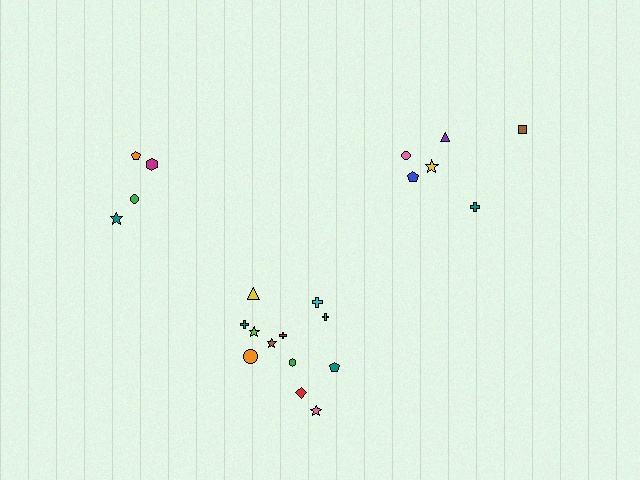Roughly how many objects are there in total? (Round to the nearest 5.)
Roughly 20 objects in total.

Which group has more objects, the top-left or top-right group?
The top-right group.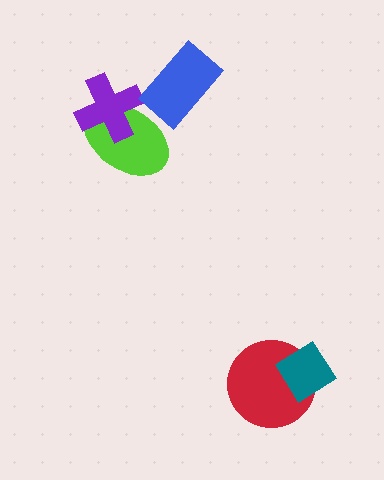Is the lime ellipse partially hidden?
Yes, it is partially covered by another shape.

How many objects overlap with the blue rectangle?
0 objects overlap with the blue rectangle.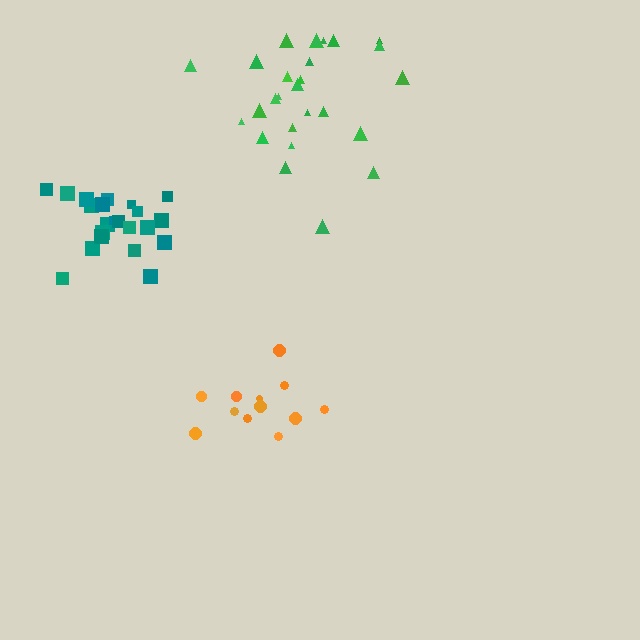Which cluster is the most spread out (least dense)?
Green.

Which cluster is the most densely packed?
Teal.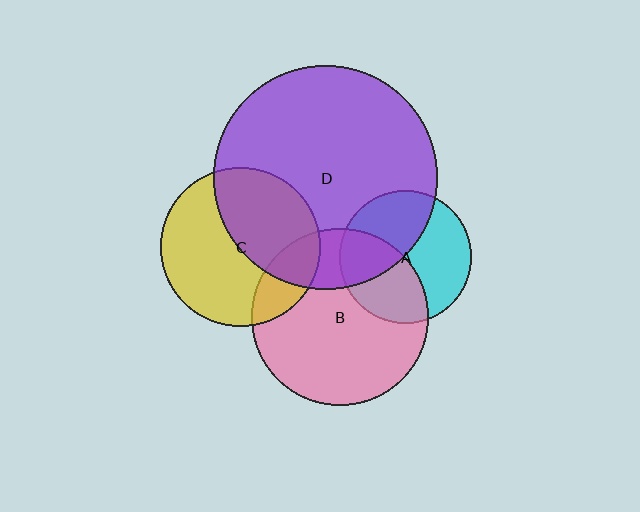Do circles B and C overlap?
Yes.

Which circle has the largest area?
Circle D (purple).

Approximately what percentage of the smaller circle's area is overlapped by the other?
Approximately 20%.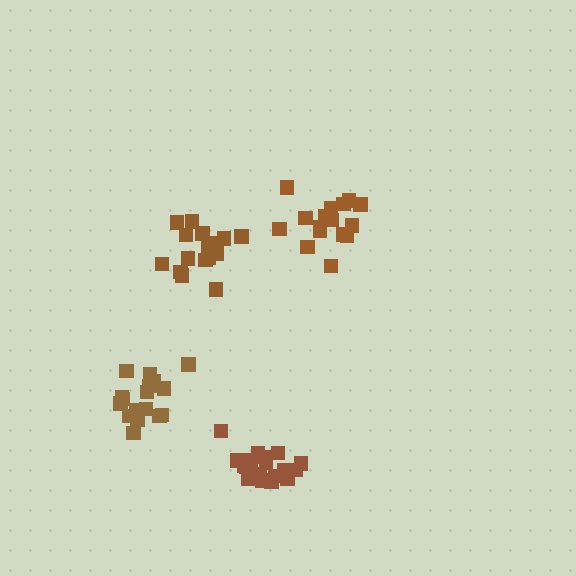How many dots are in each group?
Group 1: 18 dots, Group 2: 17 dots, Group 3: 17 dots, Group 4: 16 dots (68 total).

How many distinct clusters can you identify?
There are 4 distinct clusters.